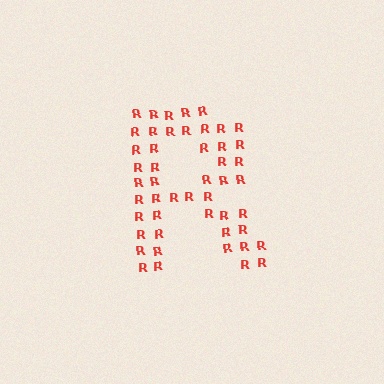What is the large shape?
The large shape is the letter R.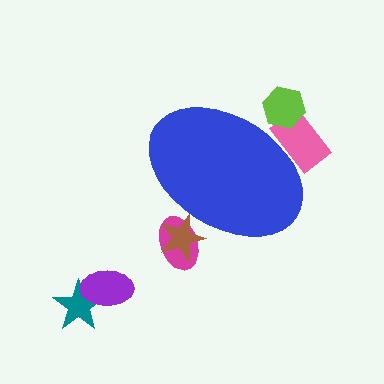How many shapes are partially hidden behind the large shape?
4 shapes are partially hidden.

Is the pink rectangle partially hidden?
Yes, the pink rectangle is partially hidden behind the blue ellipse.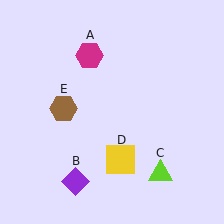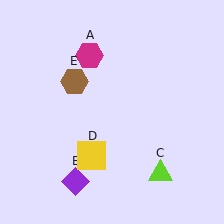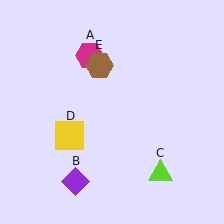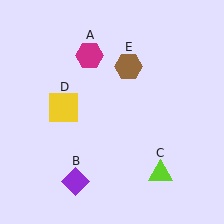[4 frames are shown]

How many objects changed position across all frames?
2 objects changed position: yellow square (object D), brown hexagon (object E).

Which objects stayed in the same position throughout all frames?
Magenta hexagon (object A) and purple diamond (object B) and lime triangle (object C) remained stationary.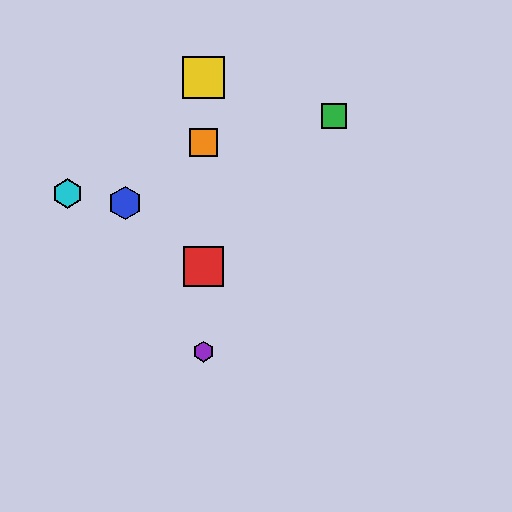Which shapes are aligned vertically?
The red square, the yellow square, the purple hexagon, the orange square are aligned vertically.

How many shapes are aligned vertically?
4 shapes (the red square, the yellow square, the purple hexagon, the orange square) are aligned vertically.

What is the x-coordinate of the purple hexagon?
The purple hexagon is at x≈204.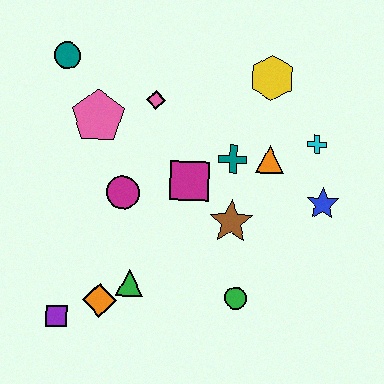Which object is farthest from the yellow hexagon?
The purple square is farthest from the yellow hexagon.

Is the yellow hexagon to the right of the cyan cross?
No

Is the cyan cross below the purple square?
No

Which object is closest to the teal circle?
The pink pentagon is closest to the teal circle.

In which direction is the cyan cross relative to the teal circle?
The cyan cross is to the right of the teal circle.